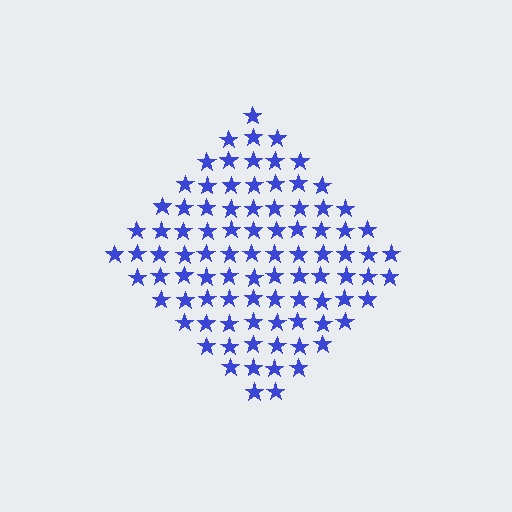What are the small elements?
The small elements are stars.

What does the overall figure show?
The overall figure shows a diamond.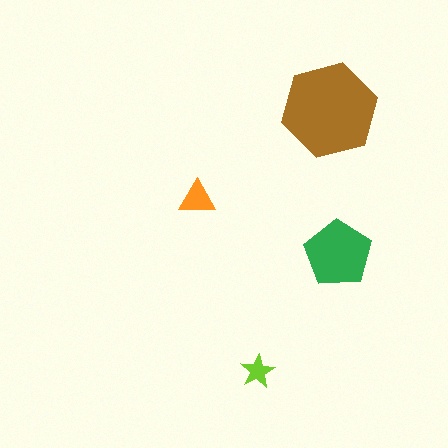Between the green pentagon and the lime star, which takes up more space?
The green pentagon.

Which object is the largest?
The brown hexagon.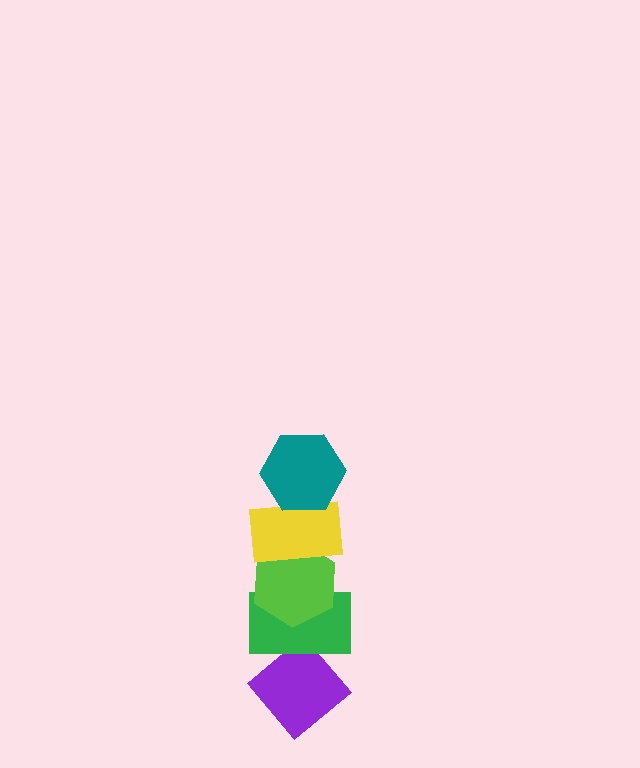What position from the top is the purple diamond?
The purple diamond is 5th from the top.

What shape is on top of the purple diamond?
The green rectangle is on top of the purple diamond.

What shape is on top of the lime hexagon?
The yellow rectangle is on top of the lime hexagon.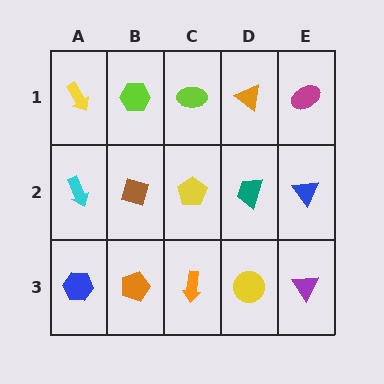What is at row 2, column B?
A brown diamond.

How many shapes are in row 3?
5 shapes.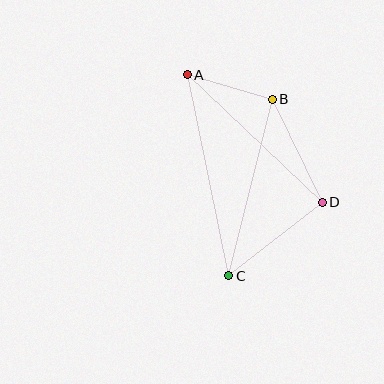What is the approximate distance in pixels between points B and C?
The distance between B and C is approximately 182 pixels.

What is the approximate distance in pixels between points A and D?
The distance between A and D is approximately 186 pixels.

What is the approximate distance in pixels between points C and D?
The distance between C and D is approximately 119 pixels.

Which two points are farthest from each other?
Points A and C are farthest from each other.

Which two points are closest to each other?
Points A and B are closest to each other.